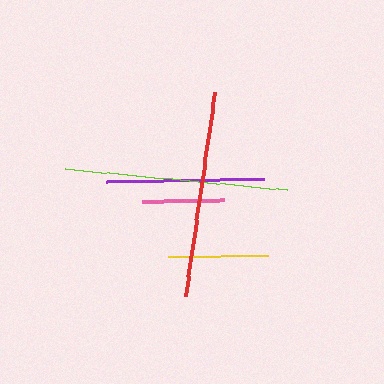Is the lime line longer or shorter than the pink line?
The lime line is longer than the pink line.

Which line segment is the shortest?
The pink line is the shortest at approximately 81 pixels.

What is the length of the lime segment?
The lime segment is approximately 223 pixels long.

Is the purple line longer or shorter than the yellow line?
The purple line is longer than the yellow line.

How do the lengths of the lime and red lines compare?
The lime and red lines are approximately the same length.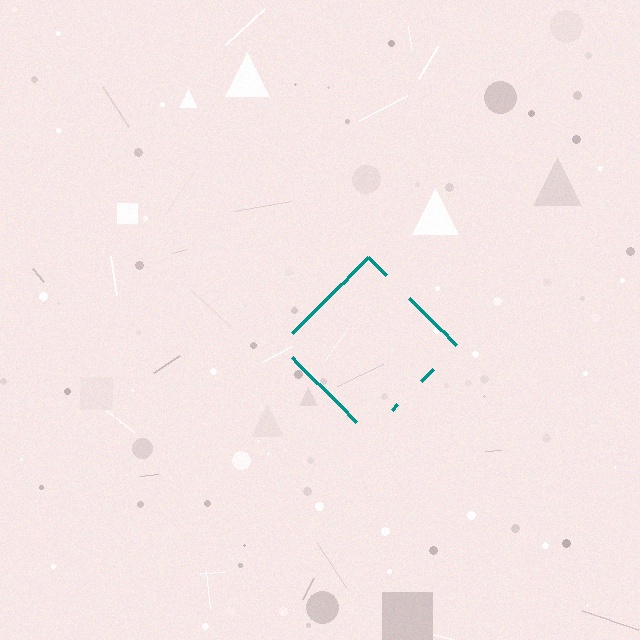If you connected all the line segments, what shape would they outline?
They would outline a diamond.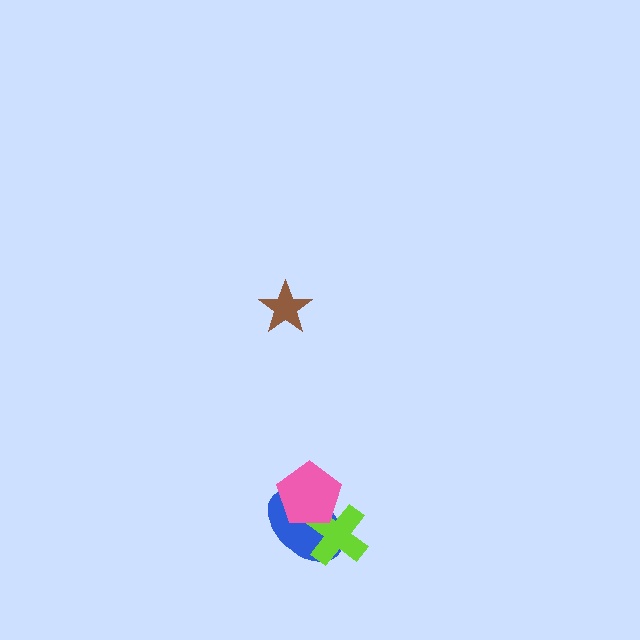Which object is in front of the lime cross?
The pink pentagon is in front of the lime cross.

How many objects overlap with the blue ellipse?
2 objects overlap with the blue ellipse.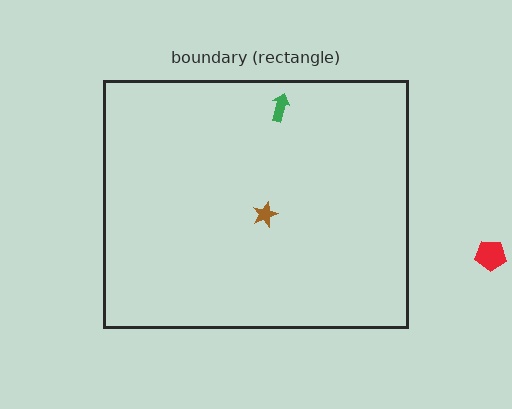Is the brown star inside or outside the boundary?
Inside.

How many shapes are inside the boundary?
2 inside, 1 outside.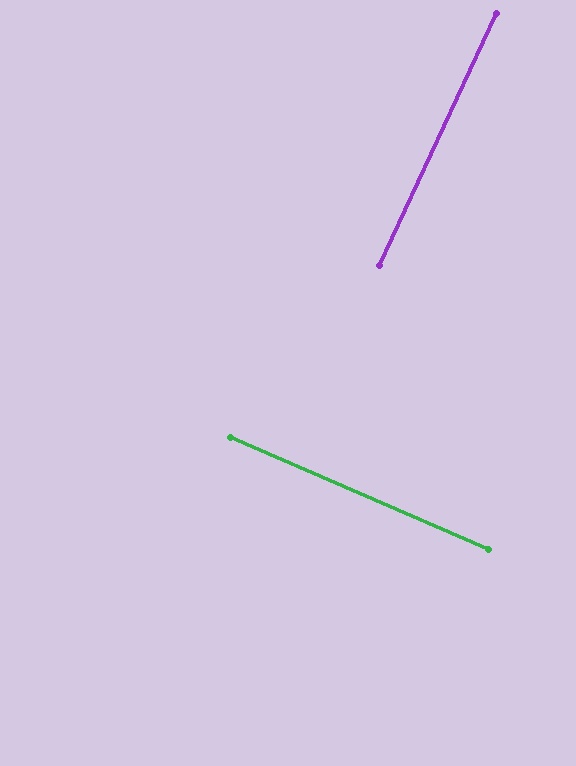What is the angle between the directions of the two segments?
Approximately 89 degrees.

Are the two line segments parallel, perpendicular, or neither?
Perpendicular — they meet at approximately 89°.